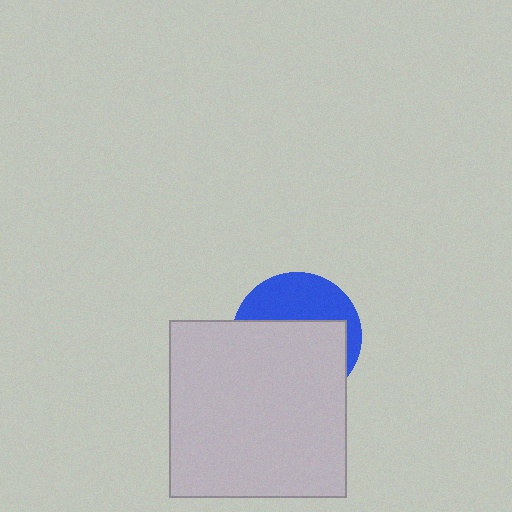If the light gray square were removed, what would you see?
You would see the complete blue circle.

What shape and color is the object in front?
The object in front is a light gray square.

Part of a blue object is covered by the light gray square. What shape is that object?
It is a circle.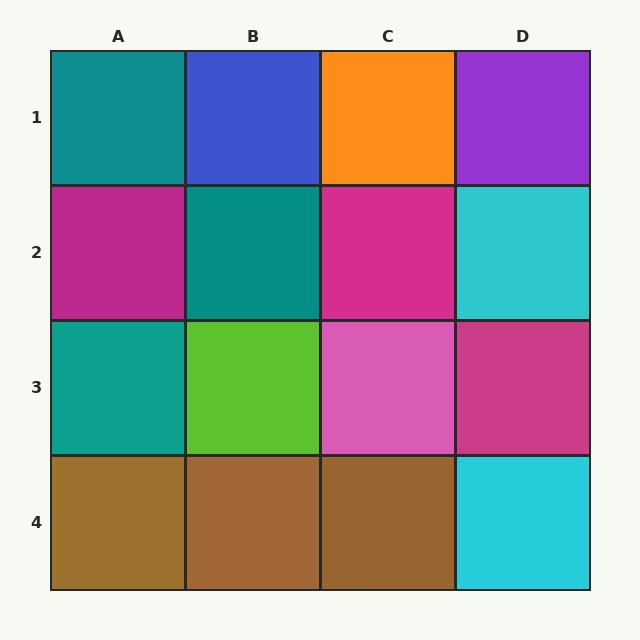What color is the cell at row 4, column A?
Brown.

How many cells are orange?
1 cell is orange.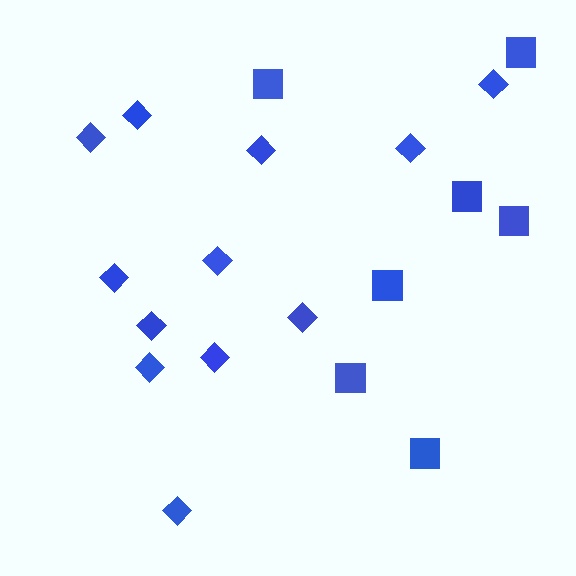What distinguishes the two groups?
There are 2 groups: one group of diamonds (12) and one group of squares (7).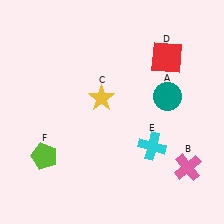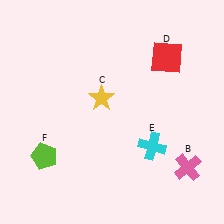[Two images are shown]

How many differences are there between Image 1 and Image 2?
There is 1 difference between the two images.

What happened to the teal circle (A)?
The teal circle (A) was removed in Image 2. It was in the top-right area of Image 1.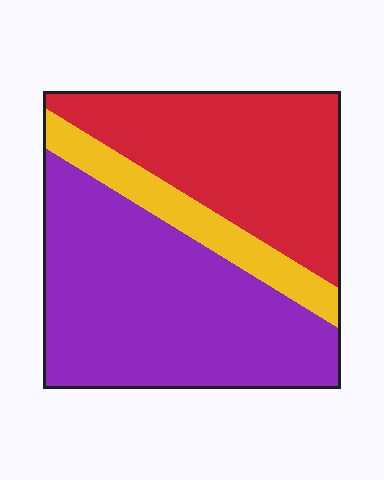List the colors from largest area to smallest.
From largest to smallest: purple, red, yellow.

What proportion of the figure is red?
Red takes up about three eighths (3/8) of the figure.